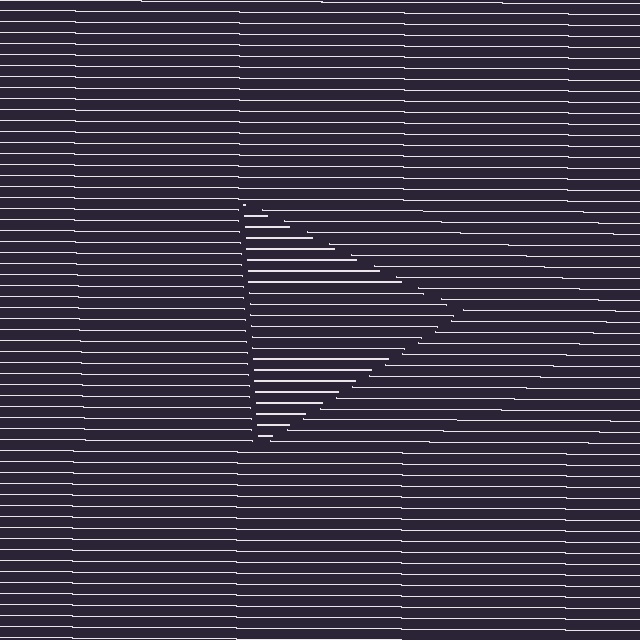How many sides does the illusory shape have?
3 sides — the line-ends trace a triangle.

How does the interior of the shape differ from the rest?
The interior of the shape contains the same grating, shifted by half a period — the contour is defined by the phase discontinuity where line-ends from the inner and outer gratings abut.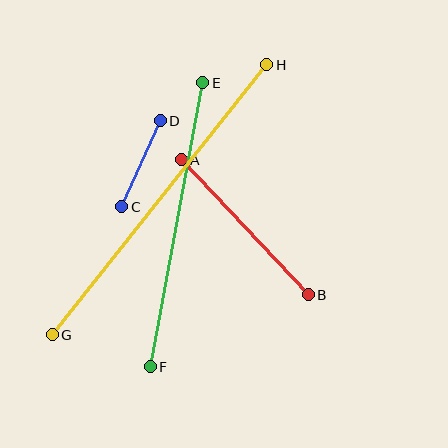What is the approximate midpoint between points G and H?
The midpoint is at approximately (160, 200) pixels.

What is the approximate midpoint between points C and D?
The midpoint is at approximately (141, 164) pixels.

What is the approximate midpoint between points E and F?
The midpoint is at approximately (177, 225) pixels.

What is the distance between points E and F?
The distance is approximately 289 pixels.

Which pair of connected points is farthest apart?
Points G and H are farthest apart.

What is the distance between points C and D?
The distance is approximately 94 pixels.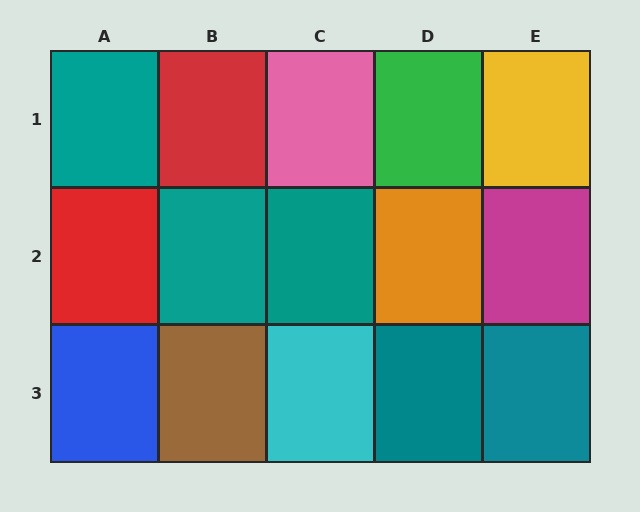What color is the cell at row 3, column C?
Cyan.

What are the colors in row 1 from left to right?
Teal, red, pink, green, yellow.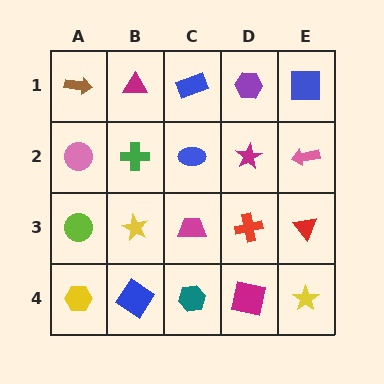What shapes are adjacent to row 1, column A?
A pink circle (row 2, column A), a magenta triangle (row 1, column B).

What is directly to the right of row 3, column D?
A red triangle.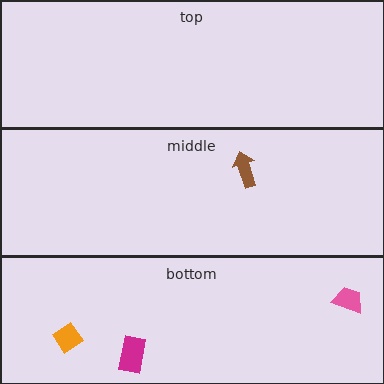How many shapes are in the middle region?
1.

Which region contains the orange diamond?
The bottom region.